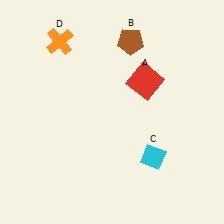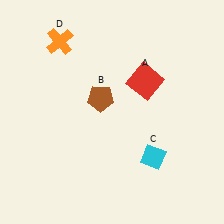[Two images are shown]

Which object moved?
The brown pentagon (B) moved down.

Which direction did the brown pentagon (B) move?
The brown pentagon (B) moved down.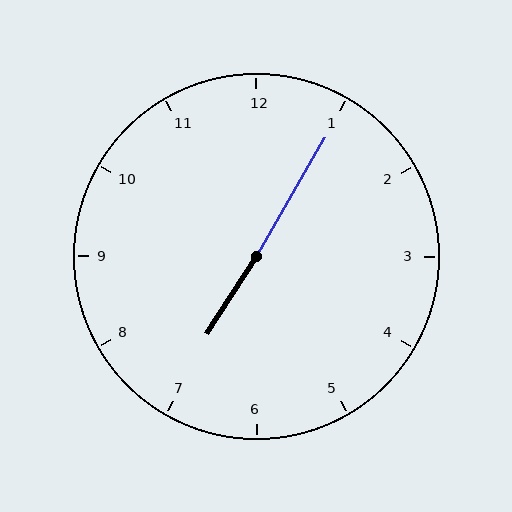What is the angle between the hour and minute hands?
Approximately 178 degrees.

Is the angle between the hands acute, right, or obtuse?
It is obtuse.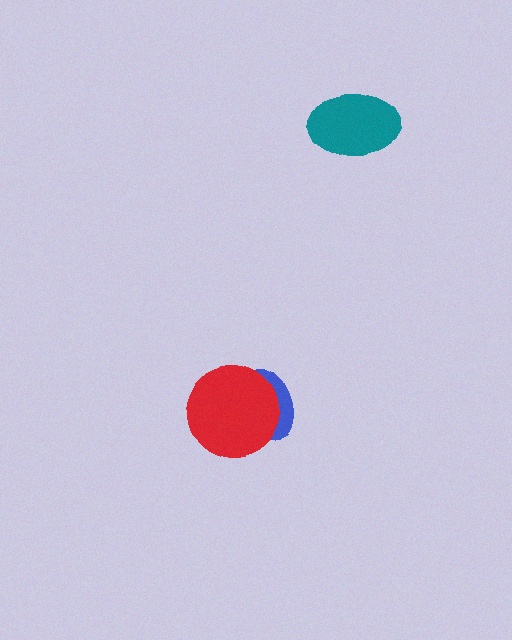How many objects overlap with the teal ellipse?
0 objects overlap with the teal ellipse.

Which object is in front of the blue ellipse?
The red circle is in front of the blue ellipse.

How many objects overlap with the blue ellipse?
1 object overlaps with the blue ellipse.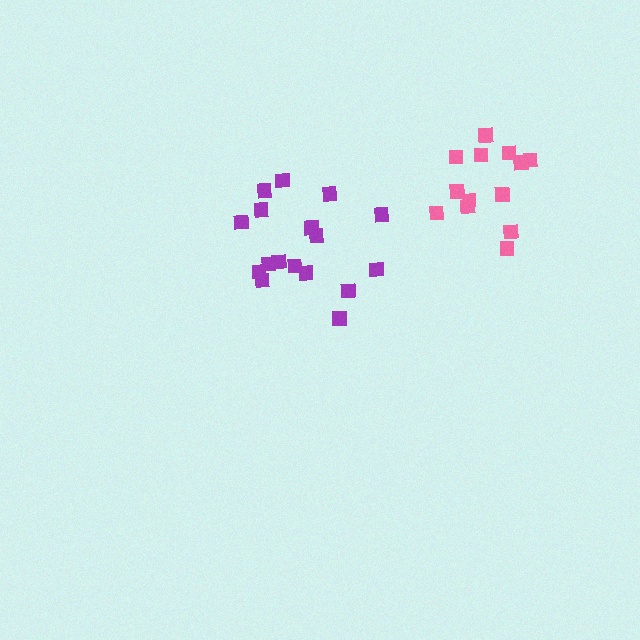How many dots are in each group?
Group 1: 17 dots, Group 2: 13 dots (30 total).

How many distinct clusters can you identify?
There are 2 distinct clusters.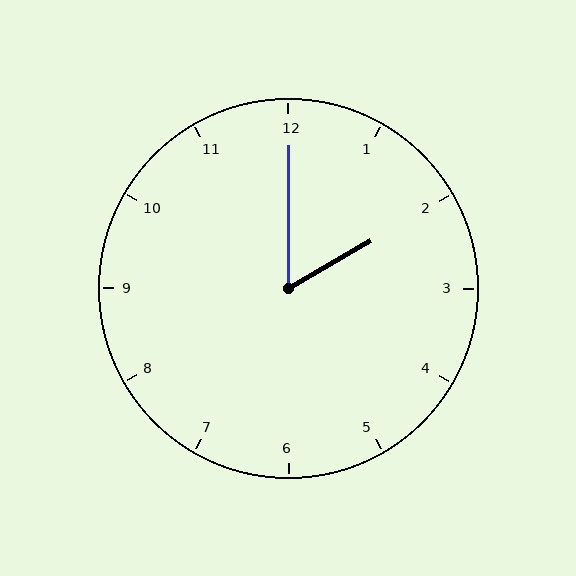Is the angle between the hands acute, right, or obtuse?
It is acute.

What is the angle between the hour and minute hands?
Approximately 60 degrees.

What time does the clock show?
2:00.